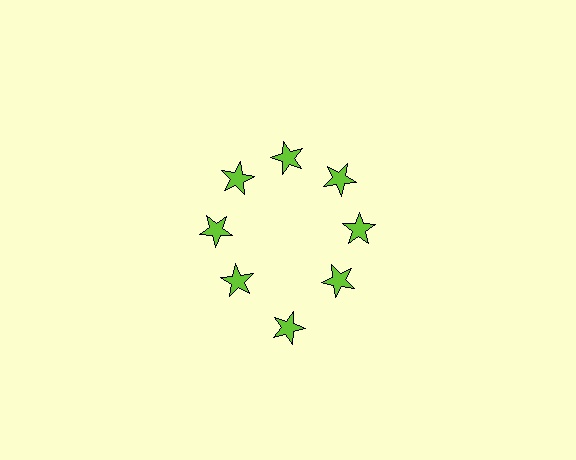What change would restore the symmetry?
The symmetry would be restored by moving it inward, back onto the ring so that all 8 stars sit at equal angles and equal distance from the center.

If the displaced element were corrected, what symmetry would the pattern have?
It would have 8-fold rotational symmetry — the pattern would map onto itself every 45 degrees.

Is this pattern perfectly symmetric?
No. The 8 lime stars are arranged in a ring, but one element near the 6 o'clock position is pushed outward from the center, breaking the 8-fold rotational symmetry.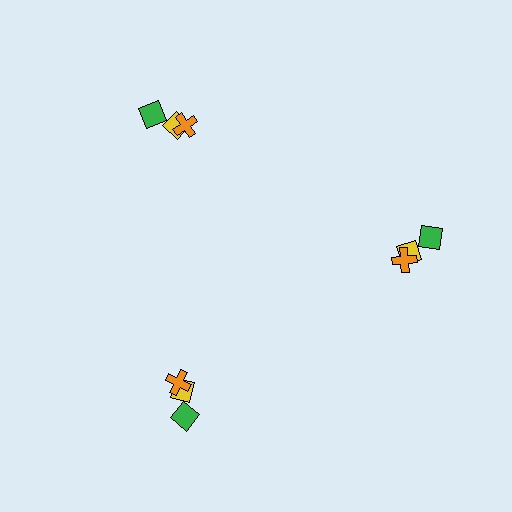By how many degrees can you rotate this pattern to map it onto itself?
The pattern maps onto itself every 120 degrees of rotation.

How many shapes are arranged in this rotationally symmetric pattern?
There are 9 shapes, arranged in 3 groups of 3.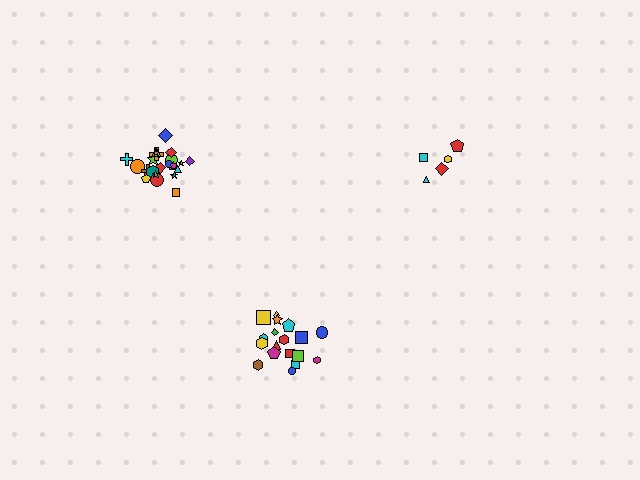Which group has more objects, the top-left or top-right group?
The top-left group.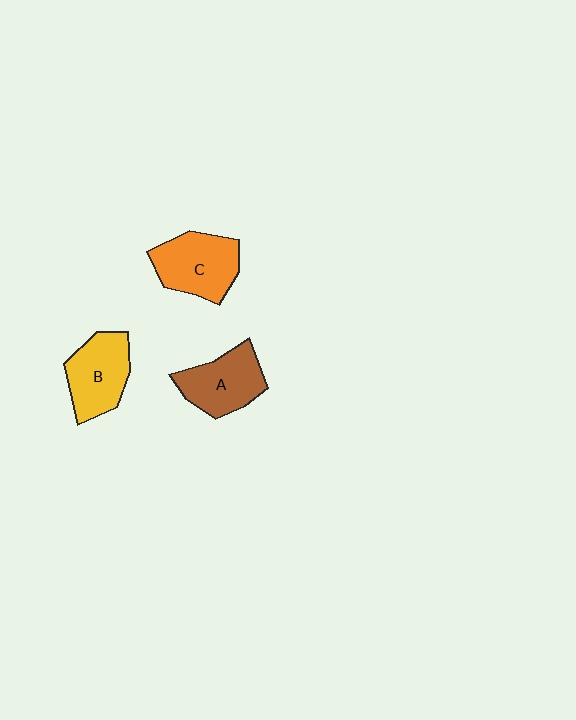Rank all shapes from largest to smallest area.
From largest to smallest: C (orange), B (yellow), A (brown).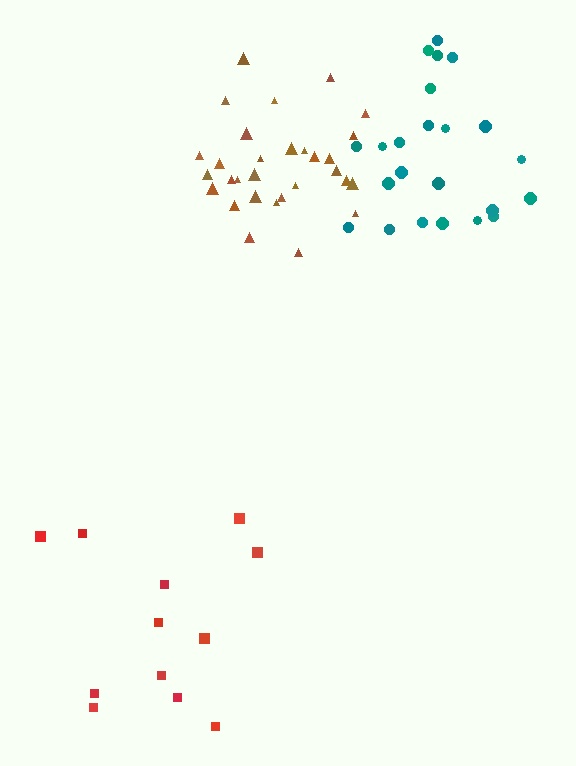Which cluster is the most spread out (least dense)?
Red.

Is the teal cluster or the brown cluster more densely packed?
Brown.